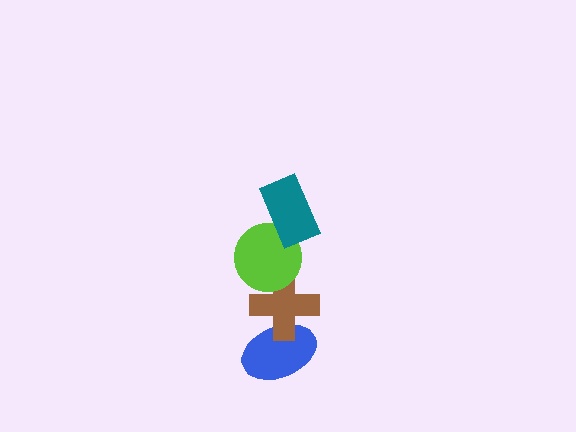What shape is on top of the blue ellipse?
The brown cross is on top of the blue ellipse.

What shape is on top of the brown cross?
The lime circle is on top of the brown cross.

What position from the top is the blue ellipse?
The blue ellipse is 4th from the top.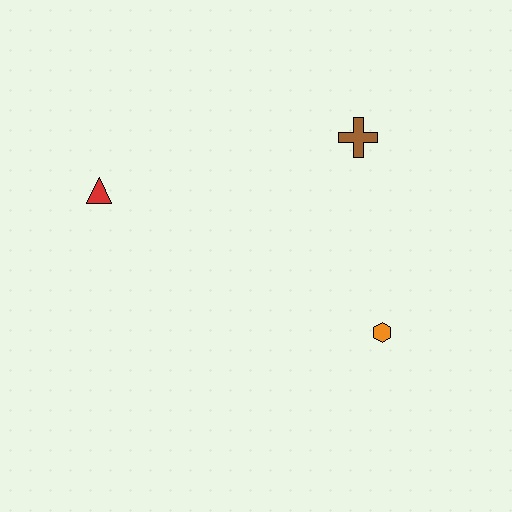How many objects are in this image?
There are 3 objects.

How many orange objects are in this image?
There is 1 orange object.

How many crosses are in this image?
There is 1 cross.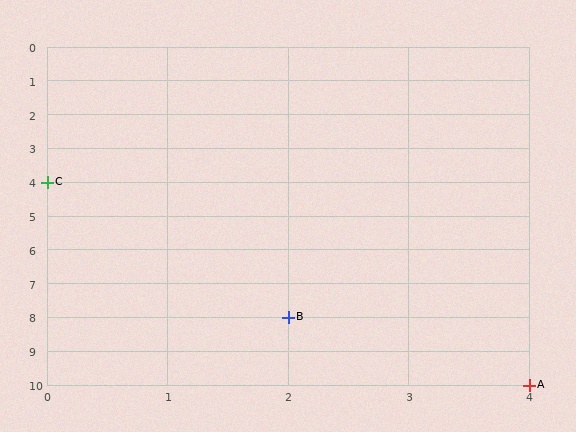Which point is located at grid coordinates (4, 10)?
Point A is at (4, 10).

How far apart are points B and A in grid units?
Points B and A are 2 columns and 2 rows apart (about 2.8 grid units diagonally).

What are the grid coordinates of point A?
Point A is at grid coordinates (4, 10).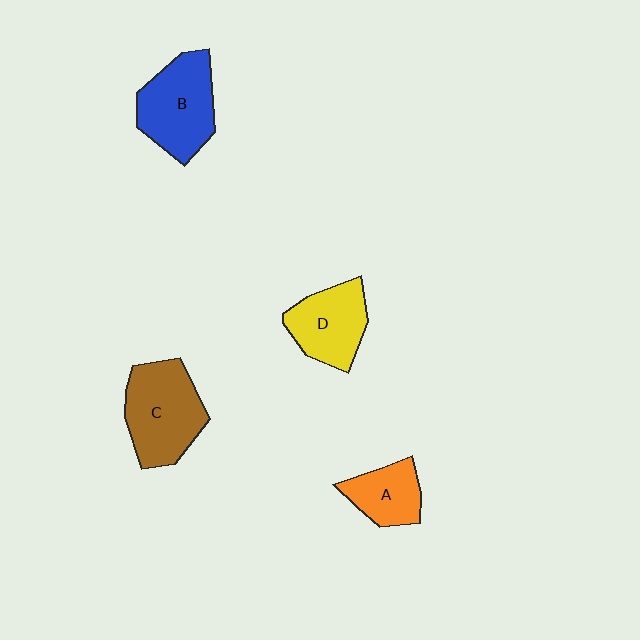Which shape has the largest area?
Shape C (brown).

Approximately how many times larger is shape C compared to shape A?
Approximately 1.7 times.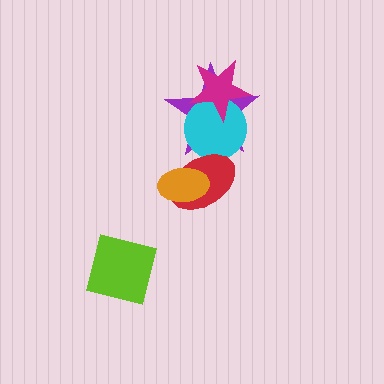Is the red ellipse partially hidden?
Yes, it is partially covered by another shape.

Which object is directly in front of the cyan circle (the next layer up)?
The red ellipse is directly in front of the cyan circle.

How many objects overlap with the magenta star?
2 objects overlap with the magenta star.